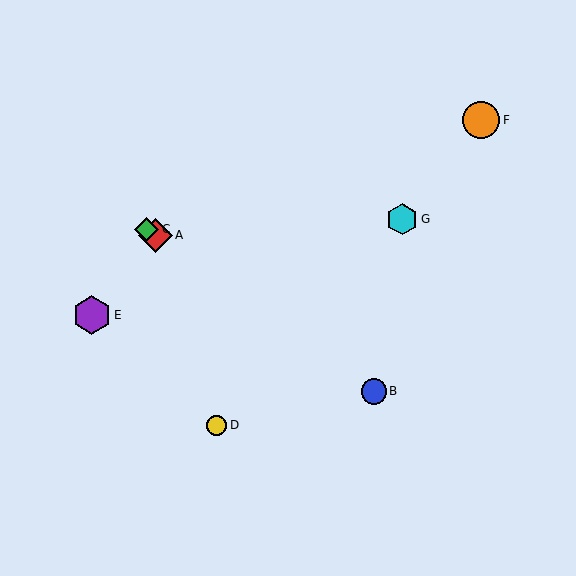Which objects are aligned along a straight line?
Objects A, B, C are aligned along a straight line.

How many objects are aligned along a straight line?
3 objects (A, B, C) are aligned along a straight line.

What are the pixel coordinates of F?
Object F is at (481, 120).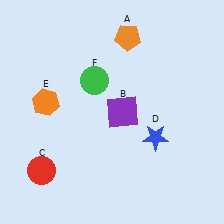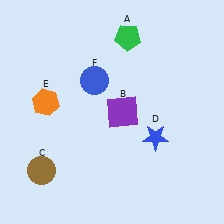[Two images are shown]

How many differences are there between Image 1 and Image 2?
There are 3 differences between the two images.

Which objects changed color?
A changed from orange to green. C changed from red to brown. F changed from green to blue.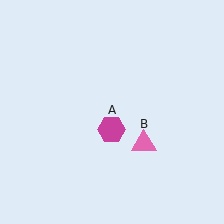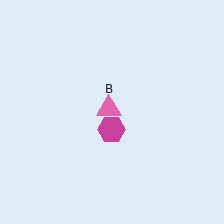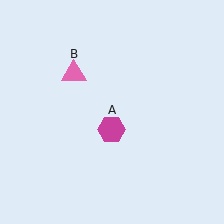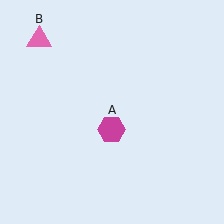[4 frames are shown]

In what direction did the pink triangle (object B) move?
The pink triangle (object B) moved up and to the left.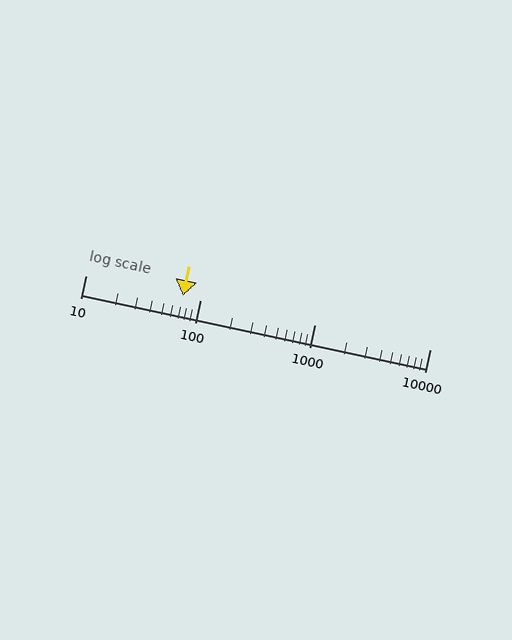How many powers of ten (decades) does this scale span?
The scale spans 3 decades, from 10 to 10000.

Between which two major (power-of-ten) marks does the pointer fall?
The pointer is between 10 and 100.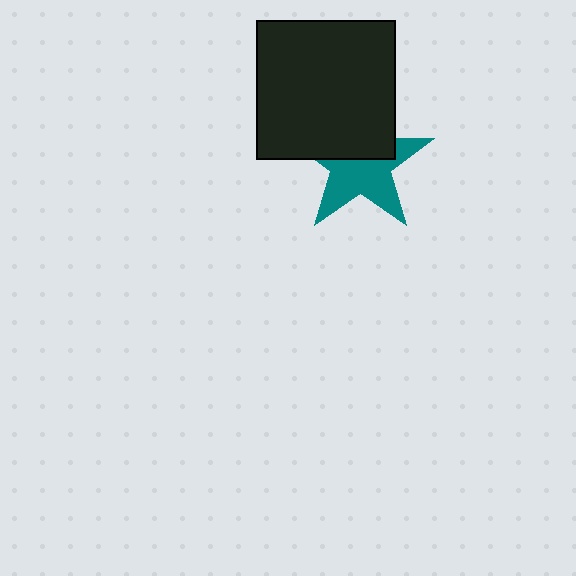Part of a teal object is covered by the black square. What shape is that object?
It is a star.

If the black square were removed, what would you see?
You would see the complete teal star.